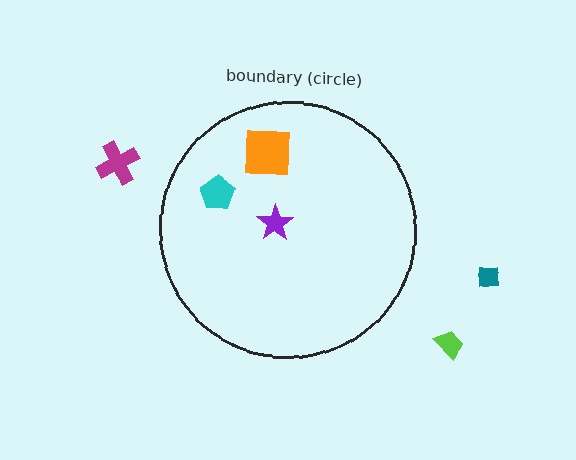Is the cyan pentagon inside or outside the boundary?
Inside.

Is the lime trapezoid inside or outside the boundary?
Outside.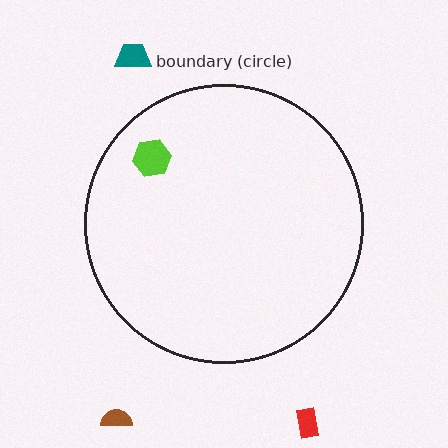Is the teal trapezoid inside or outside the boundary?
Outside.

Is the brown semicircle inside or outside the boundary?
Outside.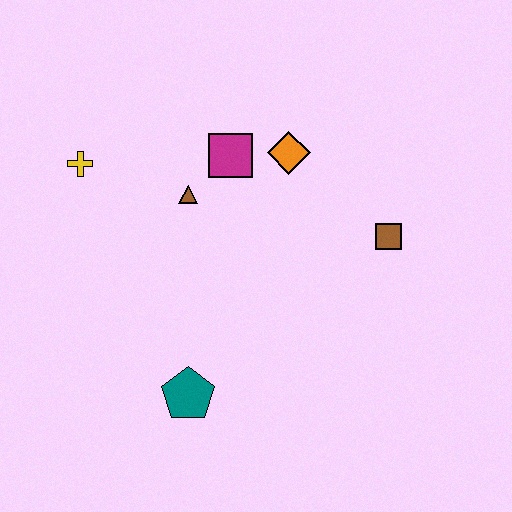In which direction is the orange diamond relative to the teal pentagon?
The orange diamond is above the teal pentagon.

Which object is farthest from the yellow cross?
The brown square is farthest from the yellow cross.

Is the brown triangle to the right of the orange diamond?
No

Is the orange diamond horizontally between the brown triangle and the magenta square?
No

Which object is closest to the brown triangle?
The magenta square is closest to the brown triangle.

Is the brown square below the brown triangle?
Yes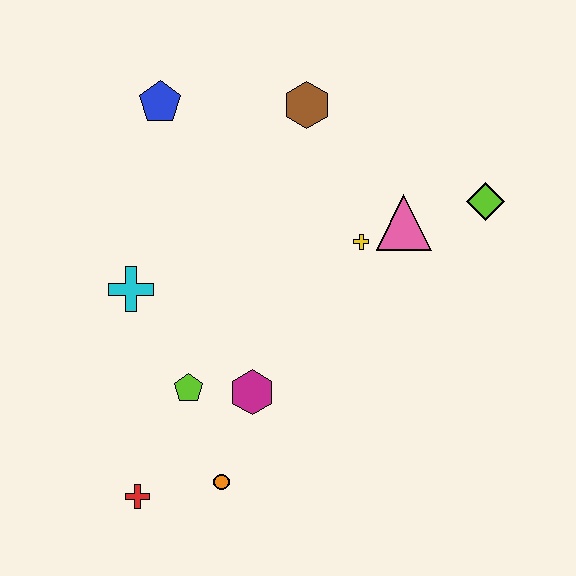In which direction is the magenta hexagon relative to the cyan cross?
The magenta hexagon is to the right of the cyan cross.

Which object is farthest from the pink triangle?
The red cross is farthest from the pink triangle.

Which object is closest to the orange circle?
The red cross is closest to the orange circle.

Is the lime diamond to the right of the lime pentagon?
Yes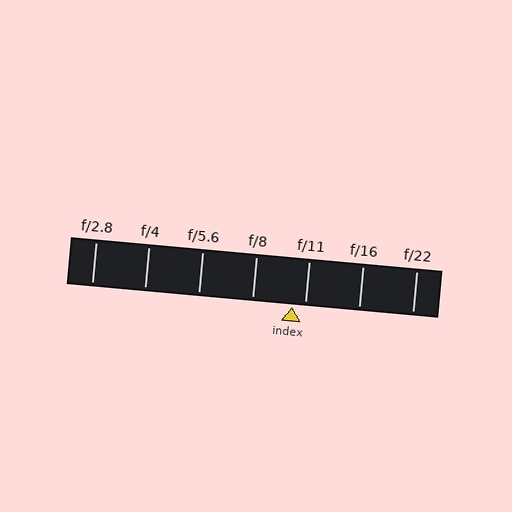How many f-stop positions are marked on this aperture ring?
There are 7 f-stop positions marked.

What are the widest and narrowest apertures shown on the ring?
The widest aperture shown is f/2.8 and the narrowest is f/22.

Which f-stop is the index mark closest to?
The index mark is closest to f/11.